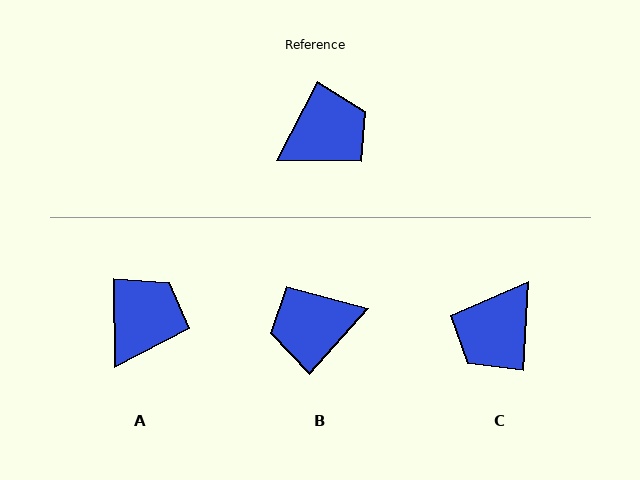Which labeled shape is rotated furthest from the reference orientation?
B, about 166 degrees away.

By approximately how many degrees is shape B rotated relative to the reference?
Approximately 166 degrees counter-clockwise.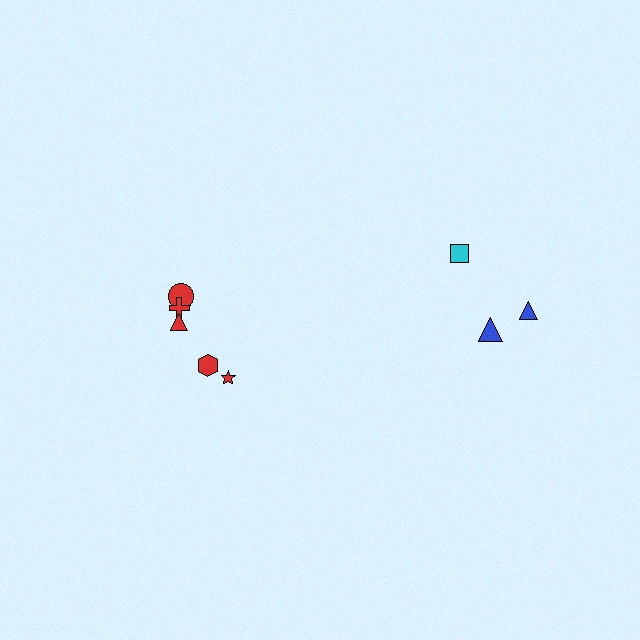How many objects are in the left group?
There are 5 objects.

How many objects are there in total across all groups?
There are 8 objects.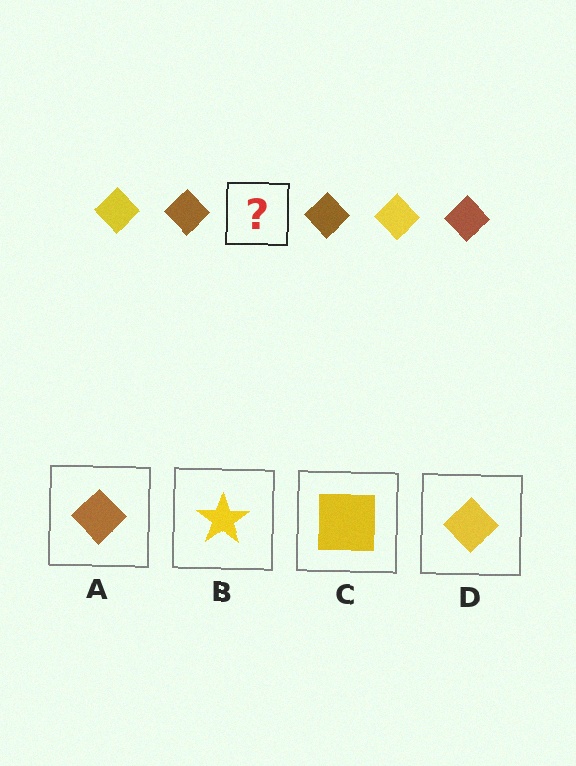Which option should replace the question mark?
Option D.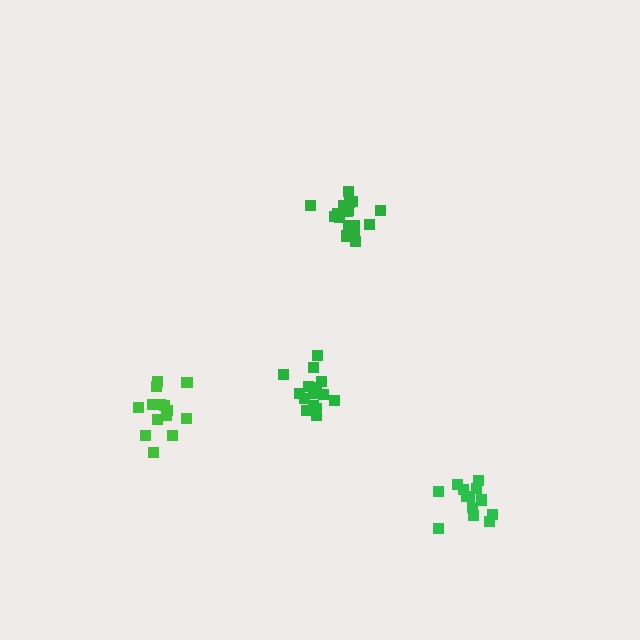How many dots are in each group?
Group 1: 14 dots, Group 2: 14 dots, Group 3: 17 dots, Group 4: 18 dots (63 total).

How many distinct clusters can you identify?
There are 4 distinct clusters.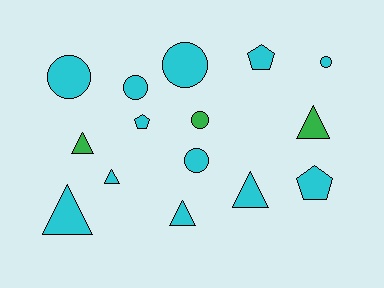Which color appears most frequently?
Cyan, with 12 objects.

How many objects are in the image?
There are 15 objects.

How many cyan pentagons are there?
There are 3 cyan pentagons.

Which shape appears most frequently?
Triangle, with 6 objects.